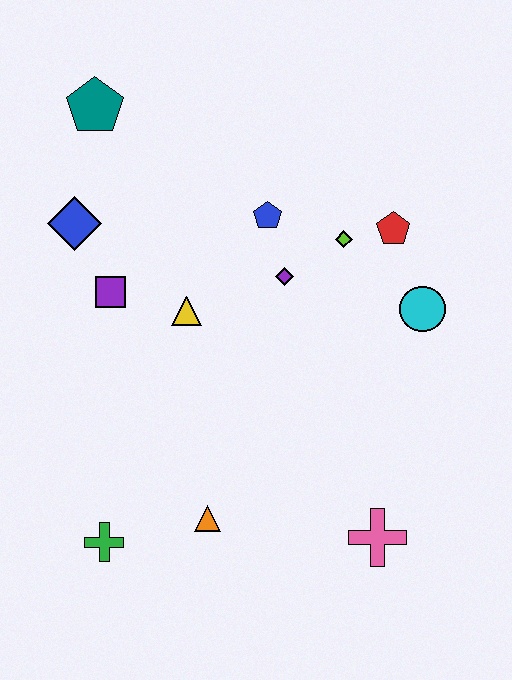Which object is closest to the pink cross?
The orange triangle is closest to the pink cross.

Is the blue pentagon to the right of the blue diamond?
Yes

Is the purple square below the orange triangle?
No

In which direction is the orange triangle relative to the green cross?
The orange triangle is to the right of the green cross.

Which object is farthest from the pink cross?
The teal pentagon is farthest from the pink cross.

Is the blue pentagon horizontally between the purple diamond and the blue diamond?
Yes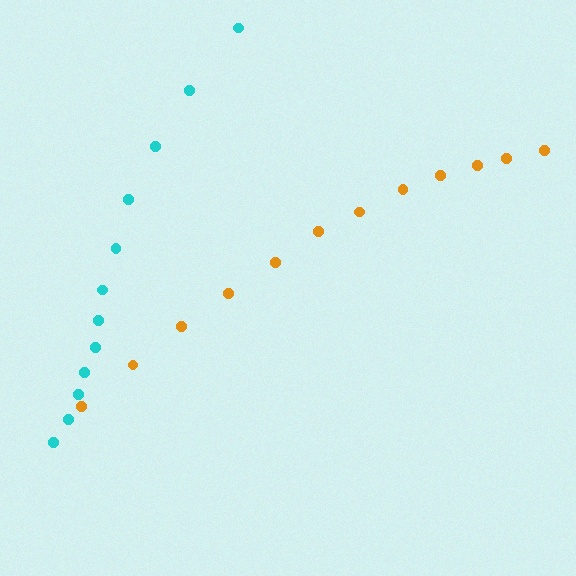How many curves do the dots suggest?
There are 2 distinct paths.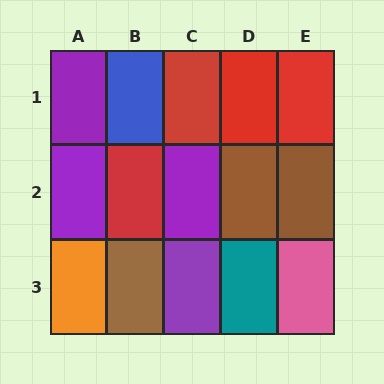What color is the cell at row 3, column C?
Purple.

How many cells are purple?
4 cells are purple.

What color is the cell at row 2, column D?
Brown.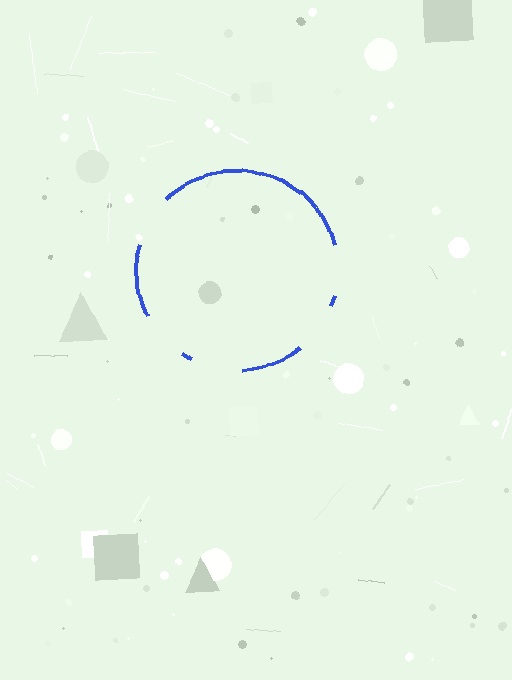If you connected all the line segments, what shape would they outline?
They would outline a circle.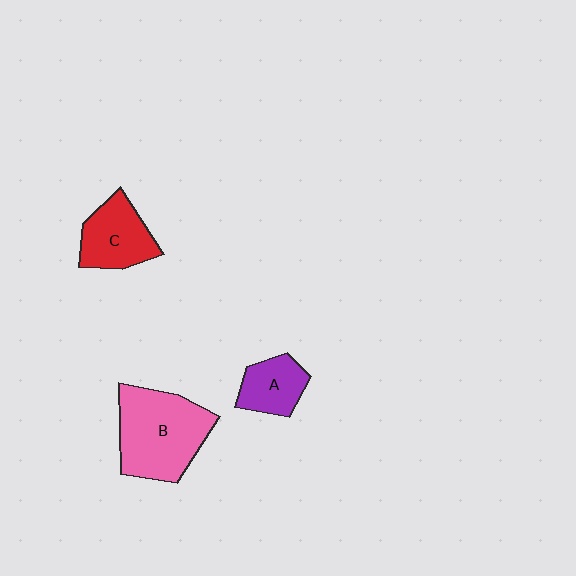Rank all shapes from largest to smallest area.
From largest to smallest: B (pink), C (red), A (purple).